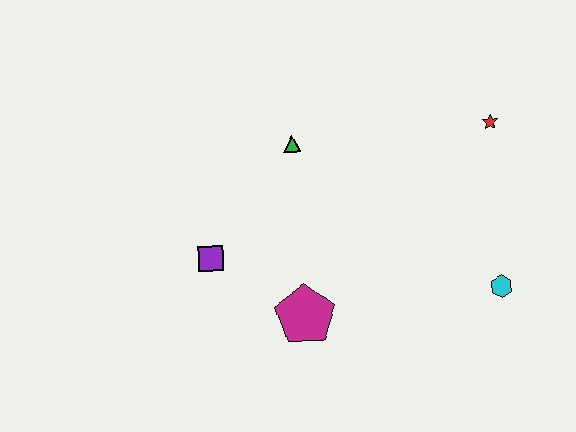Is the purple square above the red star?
No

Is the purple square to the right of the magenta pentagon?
No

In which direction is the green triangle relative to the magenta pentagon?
The green triangle is above the magenta pentagon.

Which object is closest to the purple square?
The magenta pentagon is closest to the purple square.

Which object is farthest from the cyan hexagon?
The purple square is farthest from the cyan hexagon.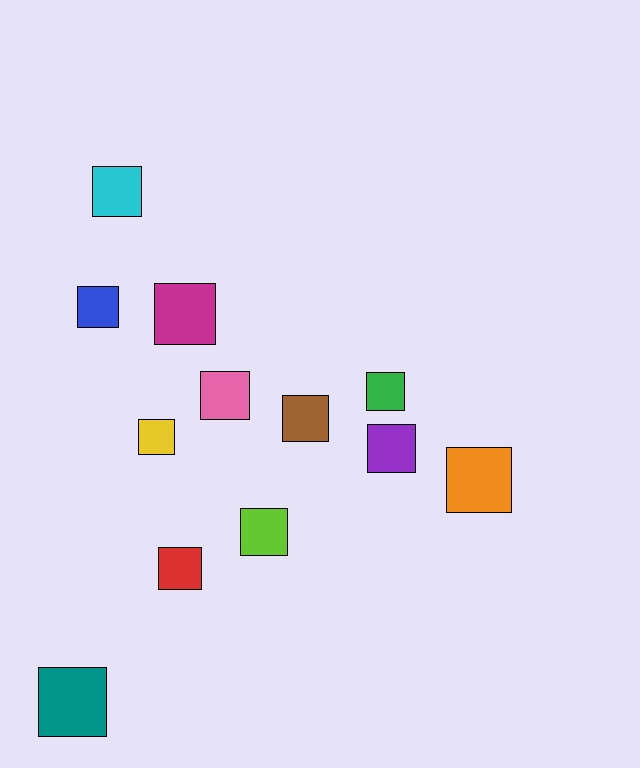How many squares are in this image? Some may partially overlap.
There are 12 squares.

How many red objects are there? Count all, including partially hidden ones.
There is 1 red object.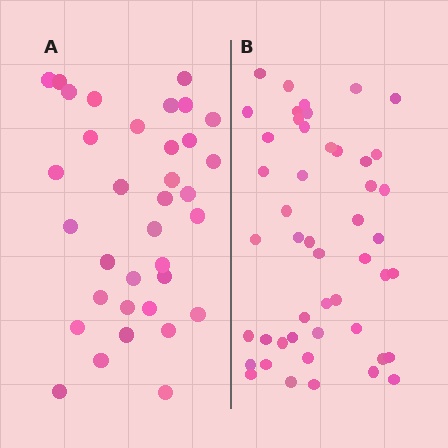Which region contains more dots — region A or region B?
Region B (the right region) has more dots.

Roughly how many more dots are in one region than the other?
Region B has approximately 15 more dots than region A.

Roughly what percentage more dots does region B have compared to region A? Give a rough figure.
About 35% more.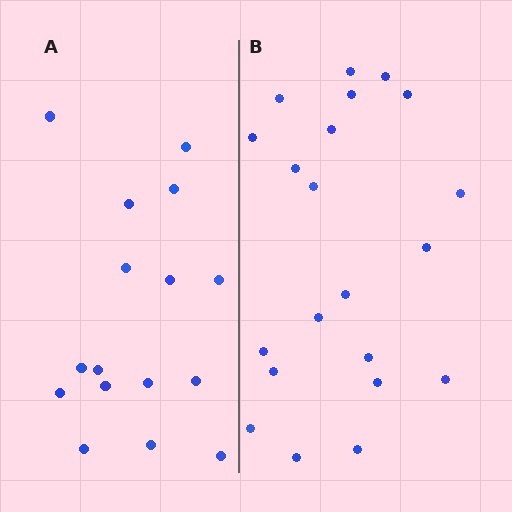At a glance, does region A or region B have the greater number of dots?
Region B (the right region) has more dots.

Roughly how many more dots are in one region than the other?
Region B has about 5 more dots than region A.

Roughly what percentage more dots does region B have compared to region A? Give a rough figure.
About 30% more.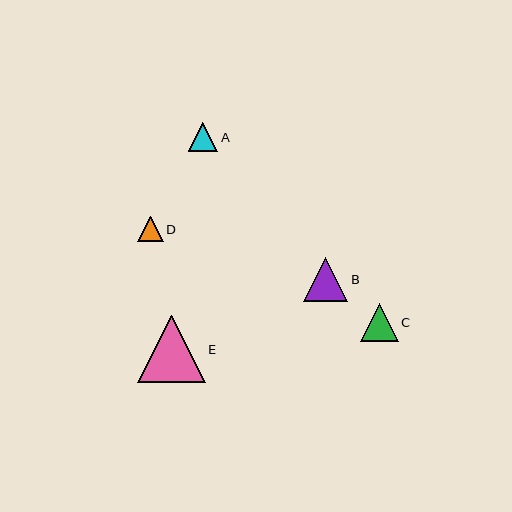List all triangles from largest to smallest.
From largest to smallest: E, B, C, A, D.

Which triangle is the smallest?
Triangle D is the smallest with a size of approximately 25 pixels.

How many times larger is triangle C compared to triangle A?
Triangle C is approximately 1.3 times the size of triangle A.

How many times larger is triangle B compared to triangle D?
Triangle B is approximately 1.7 times the size of triangle D.